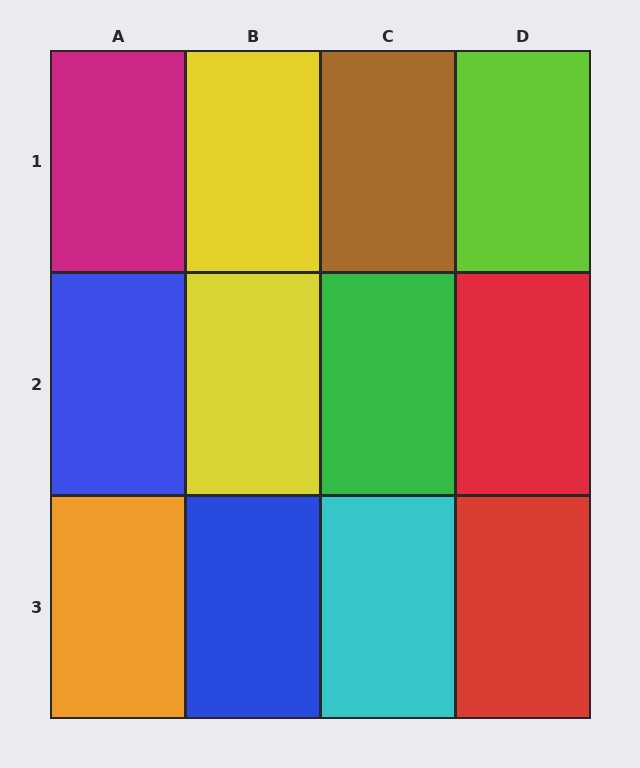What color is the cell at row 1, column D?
Lime.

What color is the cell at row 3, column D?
Red.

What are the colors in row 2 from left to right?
Blue, yellow, green, red.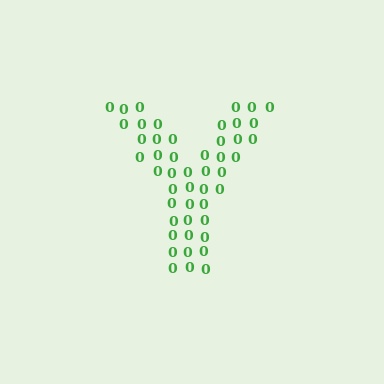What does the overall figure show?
The overall figure shows the letter Y.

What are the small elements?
The small elements are digit 0's.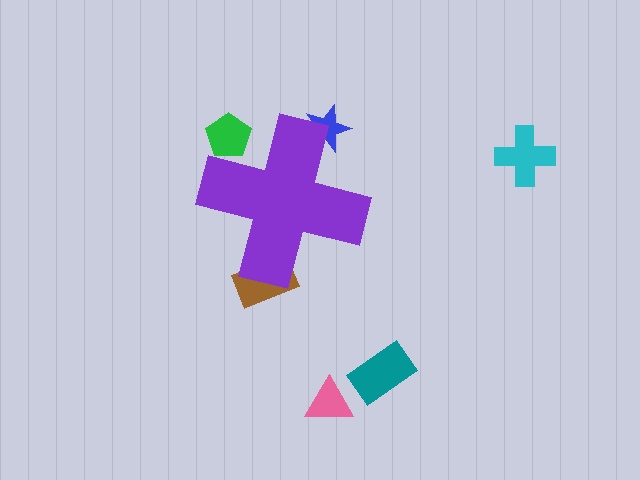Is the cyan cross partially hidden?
No, the cyan cross is fully visible.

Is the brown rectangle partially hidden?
Yes, the brown rectangle is partially hidden behind the purple cross.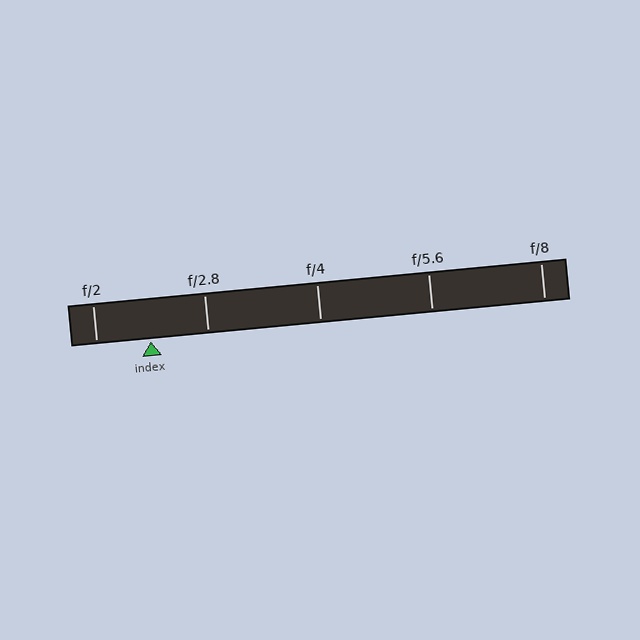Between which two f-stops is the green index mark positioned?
The index mark is between f/2 and f/2.8.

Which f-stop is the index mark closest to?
The index mark is closest to f/2.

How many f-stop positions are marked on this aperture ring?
There are 5 f-stop positions marked.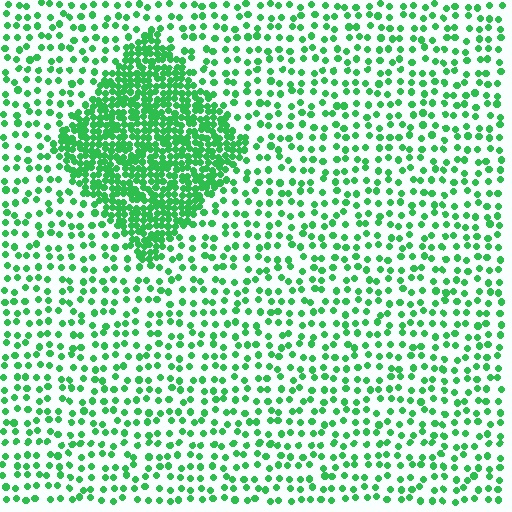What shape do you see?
I see a diamond.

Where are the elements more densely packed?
The elements are more densely packed inside the diamond boundary.